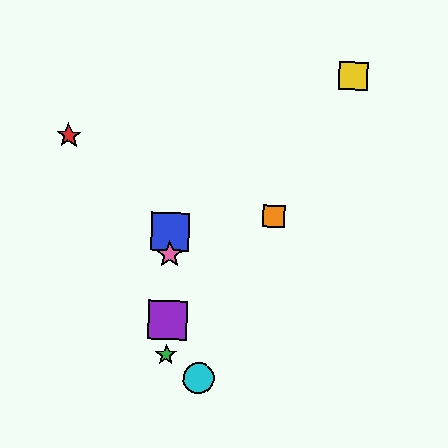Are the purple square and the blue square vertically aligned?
Yes, both are at x≈167.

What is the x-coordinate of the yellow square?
The yellow square is at x≈353.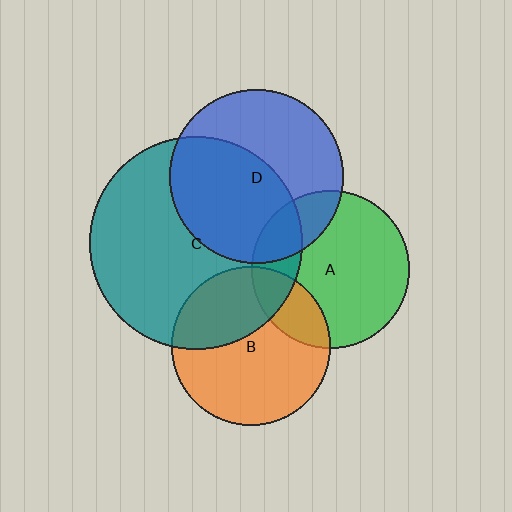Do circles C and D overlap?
Yes.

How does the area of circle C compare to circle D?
Approximately 1.5 times.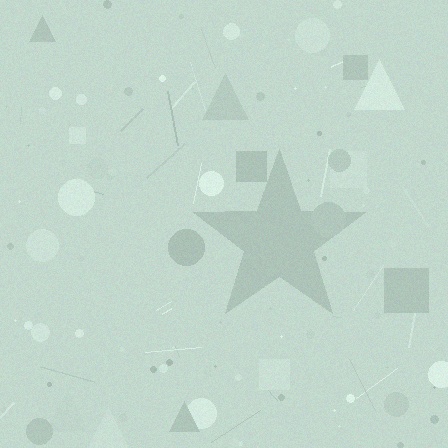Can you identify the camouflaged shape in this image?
The camouflaged shape is a star.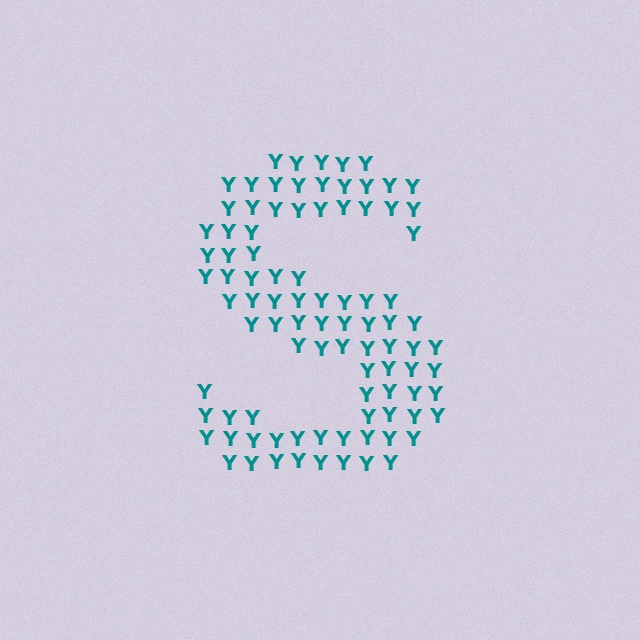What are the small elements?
The small elements are letter Y's.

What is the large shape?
The large shape is the letter S.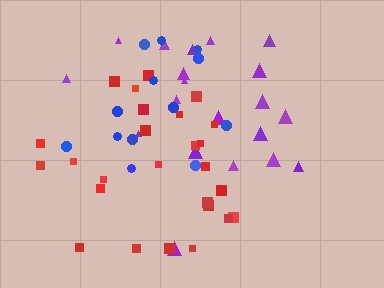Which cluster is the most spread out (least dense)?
Blue.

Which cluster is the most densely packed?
Red.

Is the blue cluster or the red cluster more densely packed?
Red.